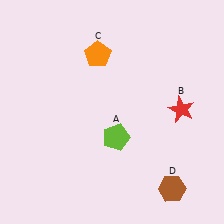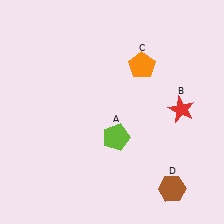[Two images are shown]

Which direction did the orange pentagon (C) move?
The orange pentagon (C) moved right.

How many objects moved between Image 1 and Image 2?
1 object moved between the two images.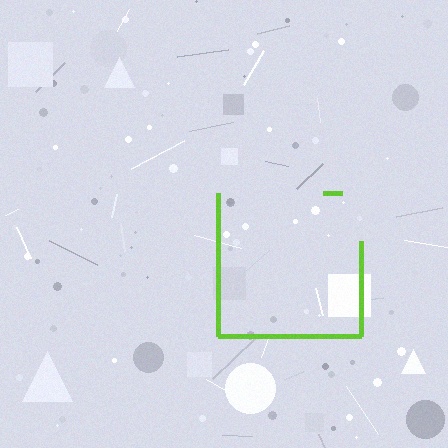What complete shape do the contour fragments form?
The contour fragments form a square.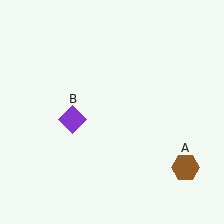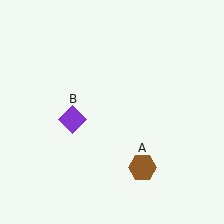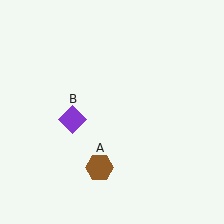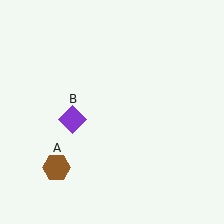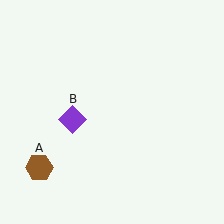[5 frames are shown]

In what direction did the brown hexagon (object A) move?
The brown hexagon (object A) moved left.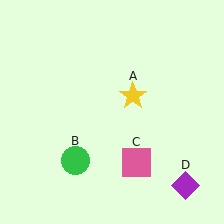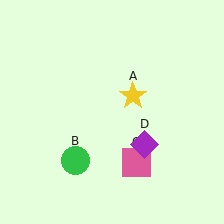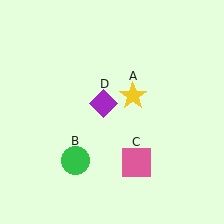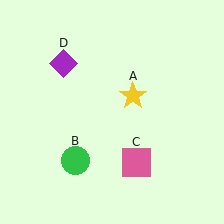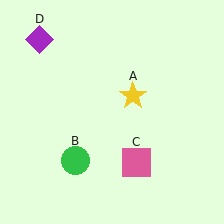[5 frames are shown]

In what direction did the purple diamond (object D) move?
The purple diamond (object D) moved up and to the left.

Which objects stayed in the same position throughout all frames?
Yellow star (object A) and green circle (object B) and pink square (object C) remained stationary.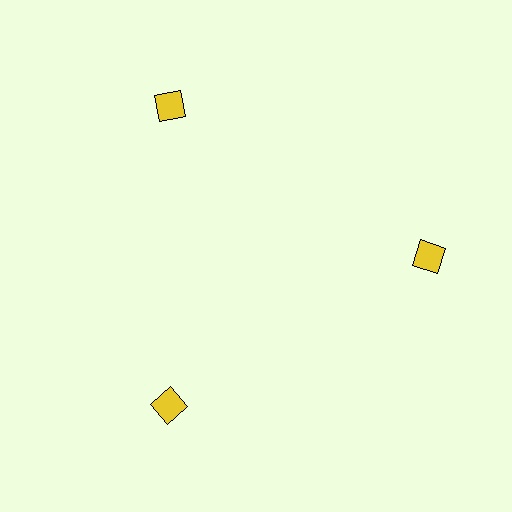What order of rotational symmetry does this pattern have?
This pattern has 3-fold rotational symmetry.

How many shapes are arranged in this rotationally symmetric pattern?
There are 3 shapes, arranged in 3 groups of 1.